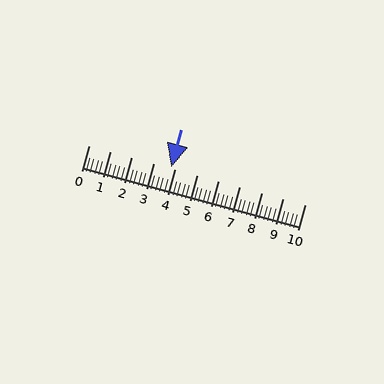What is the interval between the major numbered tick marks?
The major tick marks are spaced 1 units apart.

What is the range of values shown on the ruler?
The ruler shows values from 0 to 10.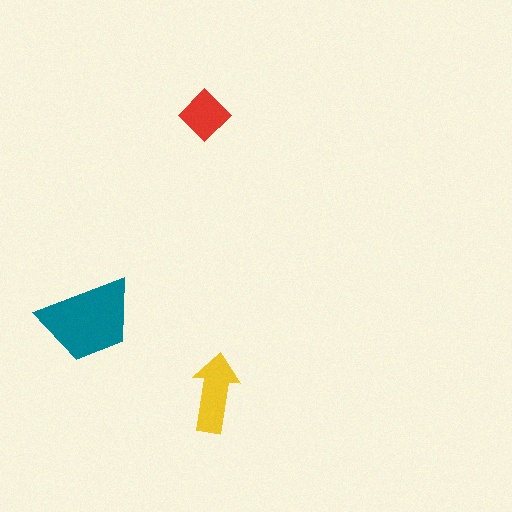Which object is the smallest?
The red diamond.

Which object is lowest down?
The yellow arrow is bottommost.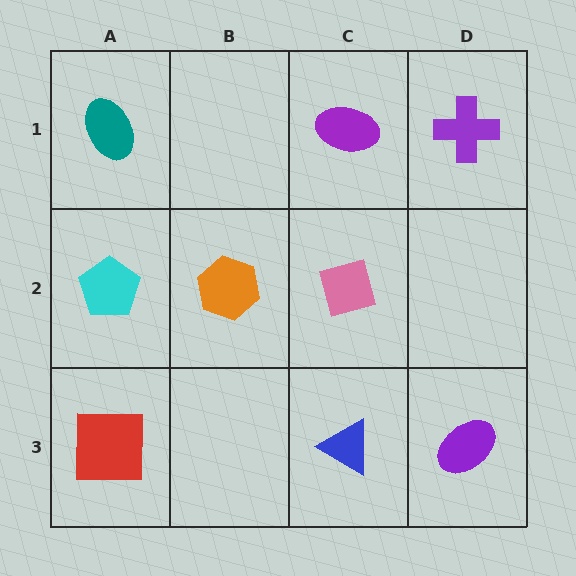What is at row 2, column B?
An orange hexagon.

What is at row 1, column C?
A purple ellipse.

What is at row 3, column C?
A blue triangle.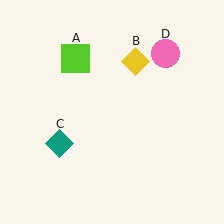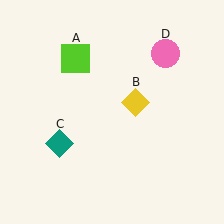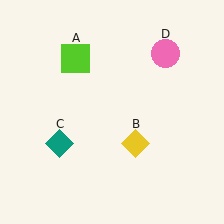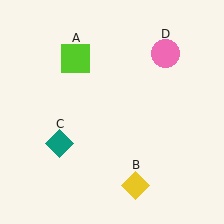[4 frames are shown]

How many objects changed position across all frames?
1 object changed position: yellow diamond (object B).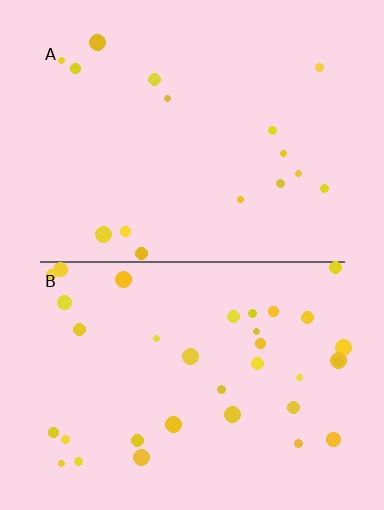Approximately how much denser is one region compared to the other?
Approximately 2.2× — region B over region A.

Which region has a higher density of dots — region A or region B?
B (the bottom).